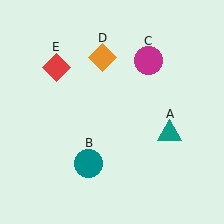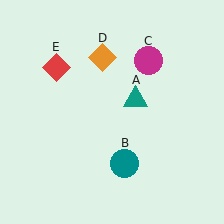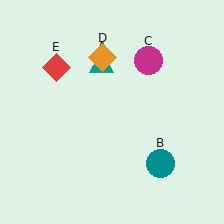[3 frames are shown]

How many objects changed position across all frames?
2 objects changed position: teal triangle (object A), teal circle (object B).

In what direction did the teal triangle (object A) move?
The teal triangle (object A) moved up and to the left.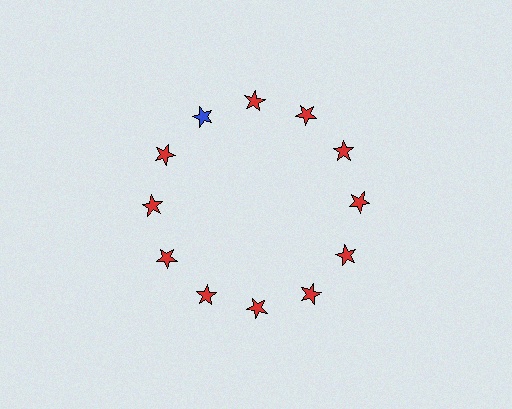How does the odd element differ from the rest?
It has a different color: blue instead of red.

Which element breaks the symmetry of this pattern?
The blue star at roughly the 11 o'clock position breaks the symmetry. All other shapes are red stars.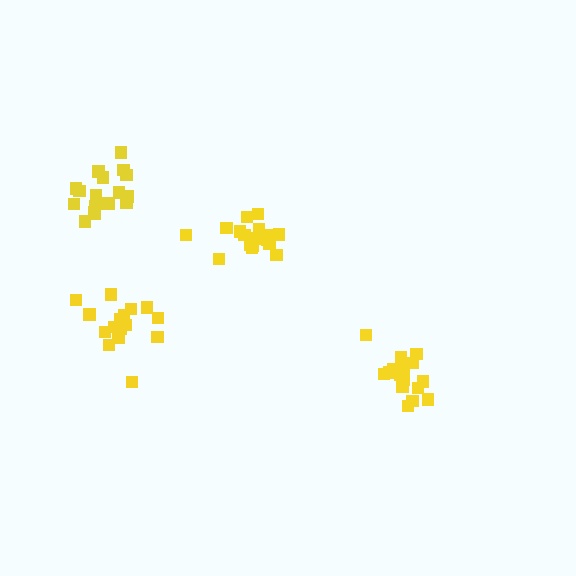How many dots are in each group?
Group 1: 17 dots, Group 2: 17 dots, Group 3: 16 dots, Group 4: 18 dots (68 total).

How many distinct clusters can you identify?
There are 4 distinct clusters.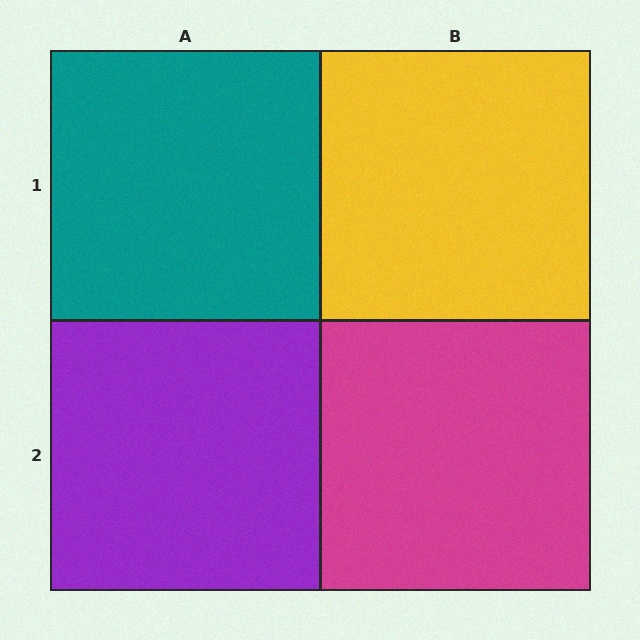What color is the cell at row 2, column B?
Magenta.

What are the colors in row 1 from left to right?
Teal, yellow.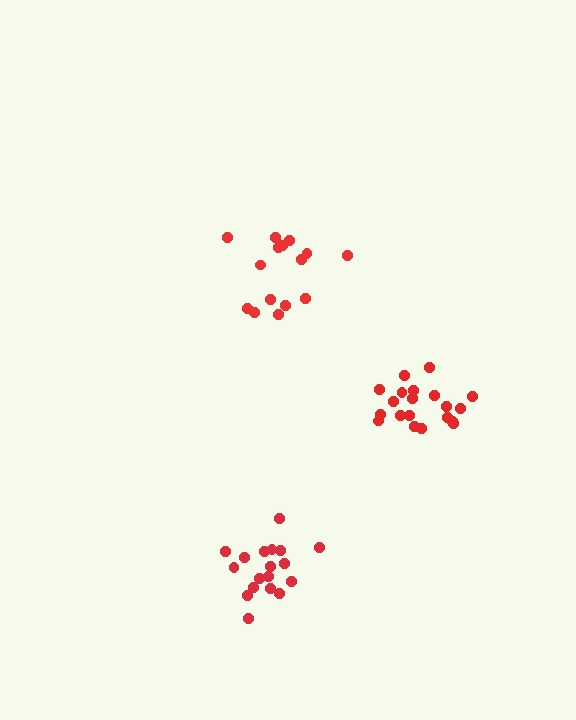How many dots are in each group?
Group 1: 15 dots, Group 2: 18 dots, Group 3: 20 dots (53 total).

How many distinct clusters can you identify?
There are 3 distinct clusters.